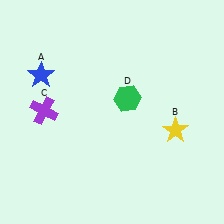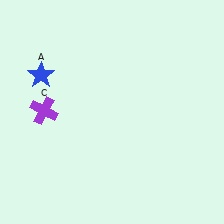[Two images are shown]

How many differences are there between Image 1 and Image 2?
There are 2 differences between the two images.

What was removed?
The green hexagon (D), the yellow star (B) were removed in Image 2.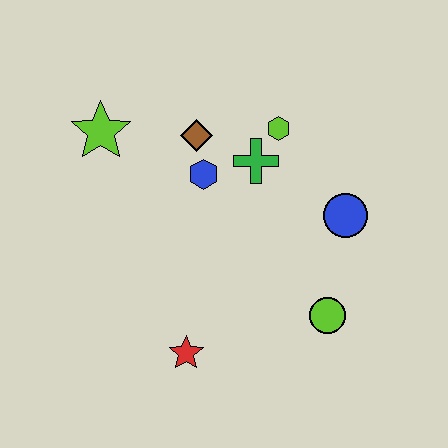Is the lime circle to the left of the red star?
No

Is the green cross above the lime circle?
Yes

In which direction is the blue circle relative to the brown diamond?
The blue circle is to the right of the brown diamond.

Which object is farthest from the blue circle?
The lime star is farthest from the blue circle.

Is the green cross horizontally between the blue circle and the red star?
Yes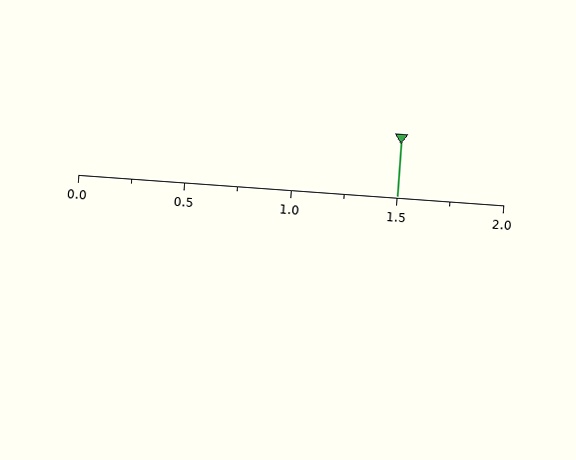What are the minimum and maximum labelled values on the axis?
The axis runs from 0.0 to 2.0.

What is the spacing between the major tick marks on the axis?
The major ticks are spaced 0.5 apart.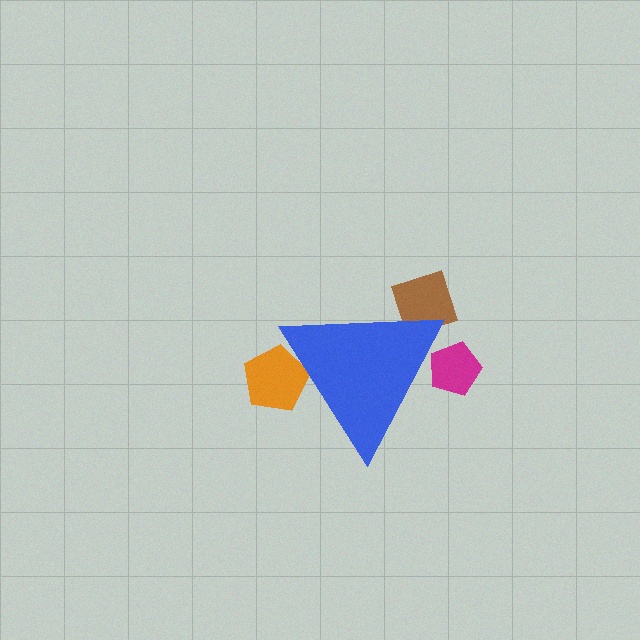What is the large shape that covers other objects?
A blue triangle.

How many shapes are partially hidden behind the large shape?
3 shapes are partially hidden.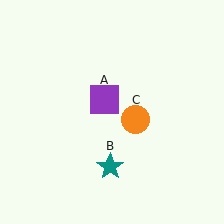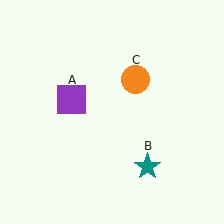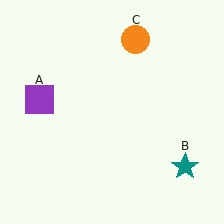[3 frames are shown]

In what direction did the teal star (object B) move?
The teal star (object B) moved right.